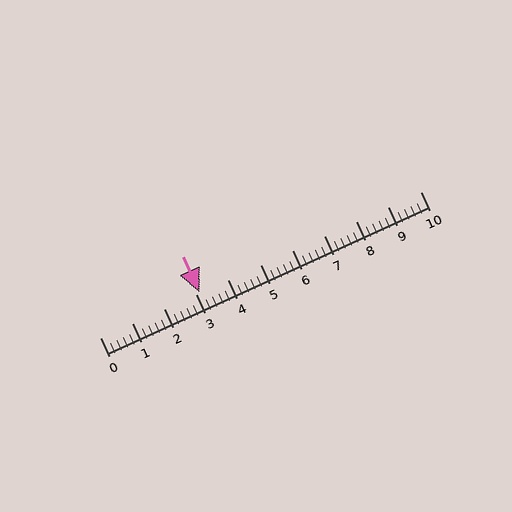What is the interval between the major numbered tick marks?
The major tick marks are spaced 1 units apart.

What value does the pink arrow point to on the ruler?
The pink arrow points to approximately 3.1.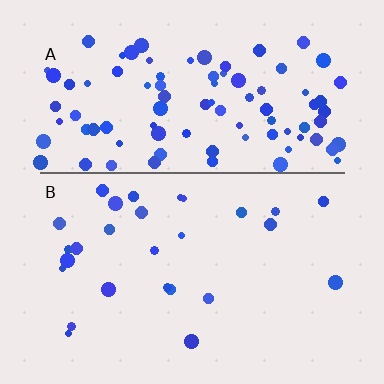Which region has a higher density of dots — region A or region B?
A (the top).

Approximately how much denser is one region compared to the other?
Approximately 3.4× — region A over region B.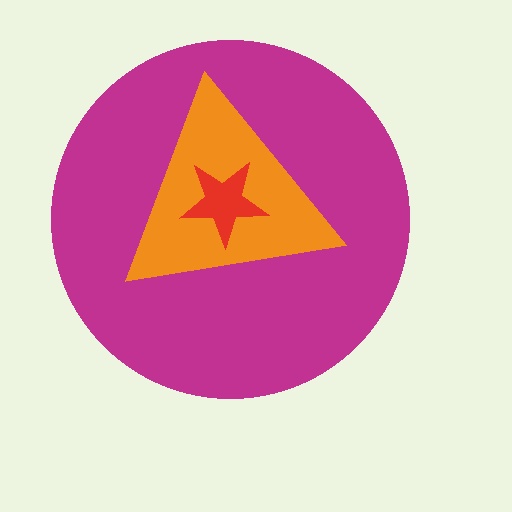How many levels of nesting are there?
3.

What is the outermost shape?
The magenta circle.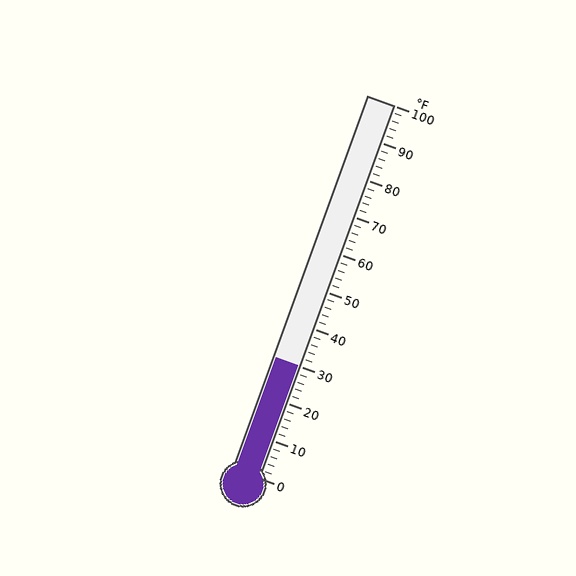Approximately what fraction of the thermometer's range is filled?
The thermometer is filled to approximately 30% of its range.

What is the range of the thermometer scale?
The thermometer scale ranges from 0°F to 100°F.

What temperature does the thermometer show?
The thermometer shows approximately 30°F.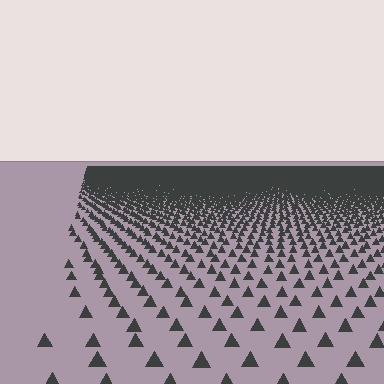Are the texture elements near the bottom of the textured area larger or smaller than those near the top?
Larger. Near the bottom, elements are closer to the viewer and appear at a bigger on-screen size.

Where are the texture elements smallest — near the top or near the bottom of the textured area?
Near the top.